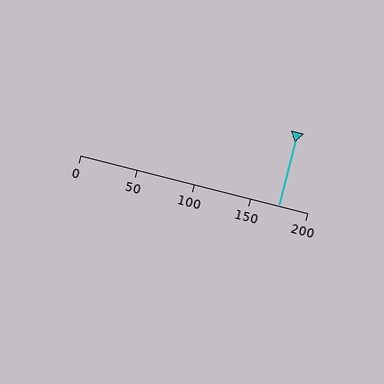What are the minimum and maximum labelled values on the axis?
The axis runs from 0 to 200.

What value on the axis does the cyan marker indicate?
The marker indicates approximately 175.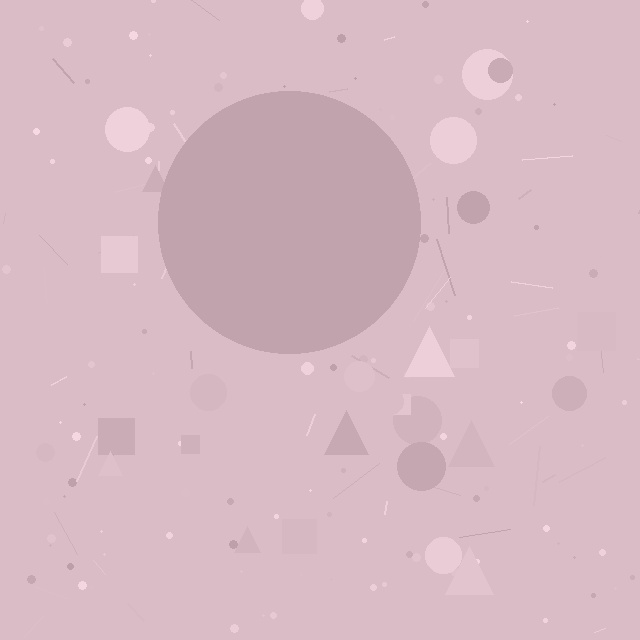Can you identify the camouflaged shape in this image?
The camouflaged shape is a circle.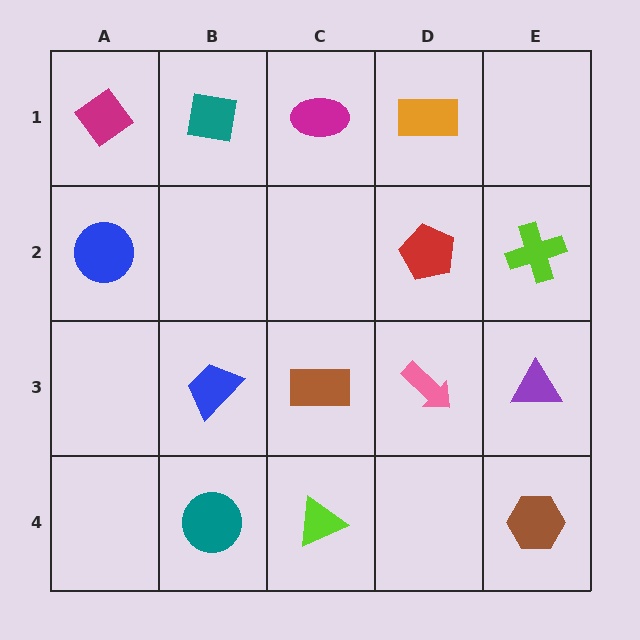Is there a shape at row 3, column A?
No, that cell is empty.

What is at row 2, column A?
A blue circle.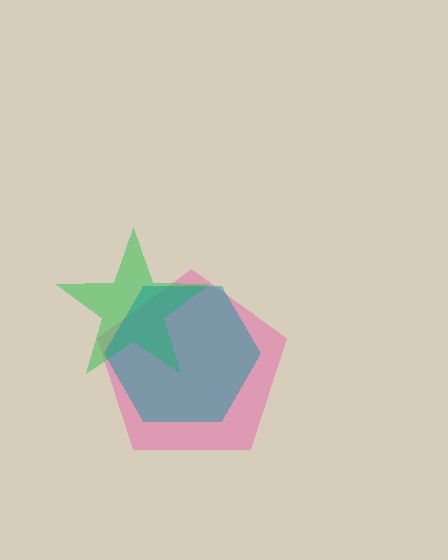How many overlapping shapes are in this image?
There are 3 overlapping shapes in the image.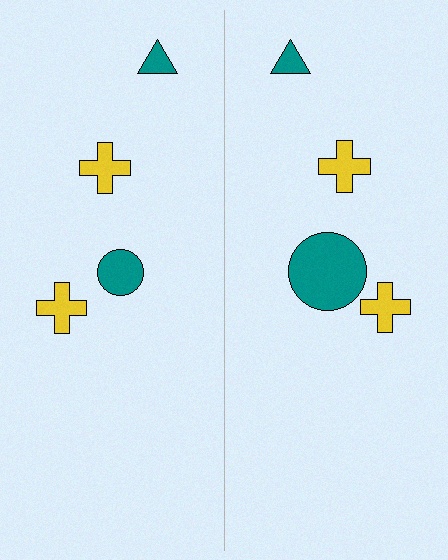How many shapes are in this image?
There are 8 shapes in this image.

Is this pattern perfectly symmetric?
No, the pattern is not perfectly symmetric. The teal circle on the right side has a different size than its mirror counterpart.